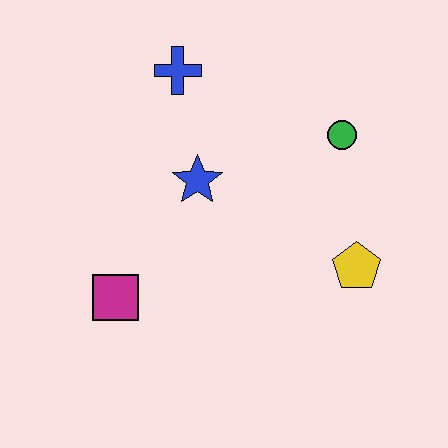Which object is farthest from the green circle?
The magenta square is farthest from the green circle.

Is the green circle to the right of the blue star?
Yes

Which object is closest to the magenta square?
The blue star is closest to the magenta square.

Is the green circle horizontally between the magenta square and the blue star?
No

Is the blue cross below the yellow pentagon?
No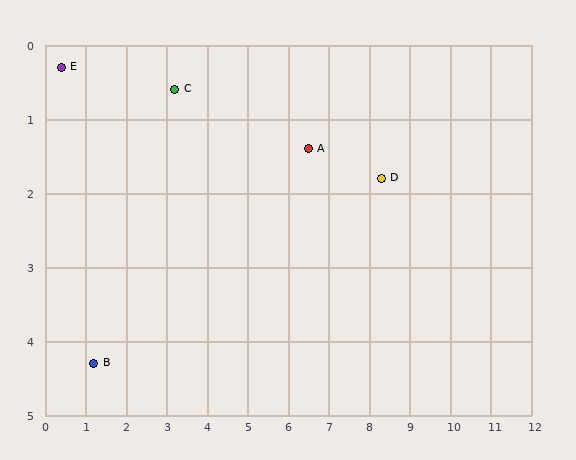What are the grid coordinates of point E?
Point E is at approximately (0.4, 0.3).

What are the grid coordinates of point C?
Point C is at approximately (3.2, 0.6).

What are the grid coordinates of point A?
Point A is at approximately (6.5, 1.4).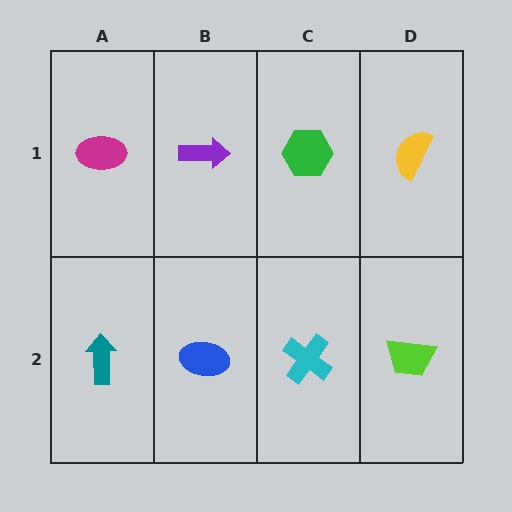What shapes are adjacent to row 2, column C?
A green hexagon (row 1, column C), a blue ellipse (row 2, column B), a lime trapezoid (row 2, column D).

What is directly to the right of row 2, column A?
A blue ellipse.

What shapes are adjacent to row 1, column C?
A cyan cross (row 2, column C), a purple arrow (row 1, column B), a yellow semicircle (row 1, column D).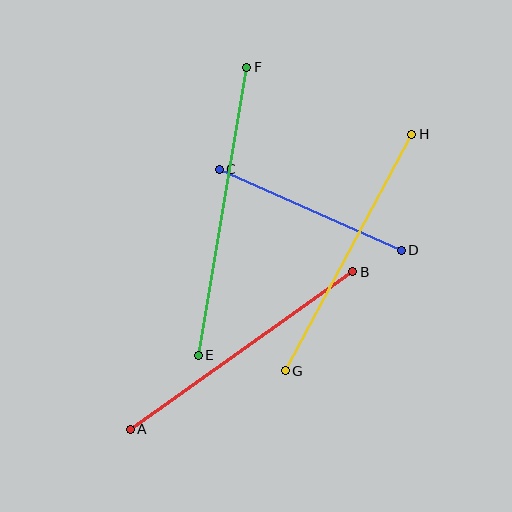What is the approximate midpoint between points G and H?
The midpoint is at approximately (349, 253) pixels.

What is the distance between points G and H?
The distance is approximately 269 pixels.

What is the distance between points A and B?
The distance is approximately 273 pixels.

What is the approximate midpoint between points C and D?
The midpoint is at approximately (310, 210) pixels.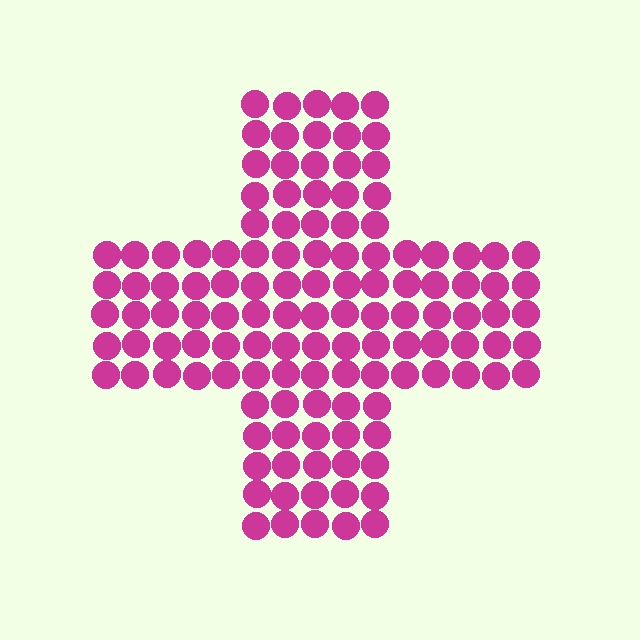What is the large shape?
The large shape is a cross.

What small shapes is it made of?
It is made of small circles.